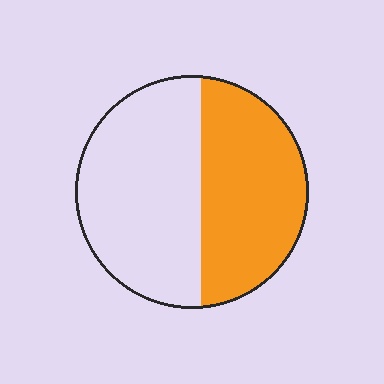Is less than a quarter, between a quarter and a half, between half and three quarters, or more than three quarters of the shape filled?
Between a quarter and a half.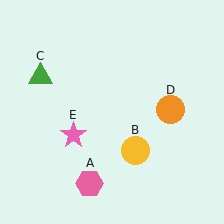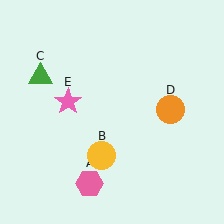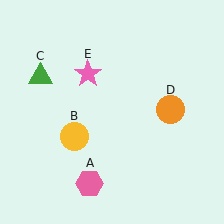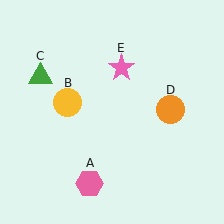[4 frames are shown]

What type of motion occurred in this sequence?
The yellow circle (object B), pink star (object E) rotated clockwise around the center of the scene.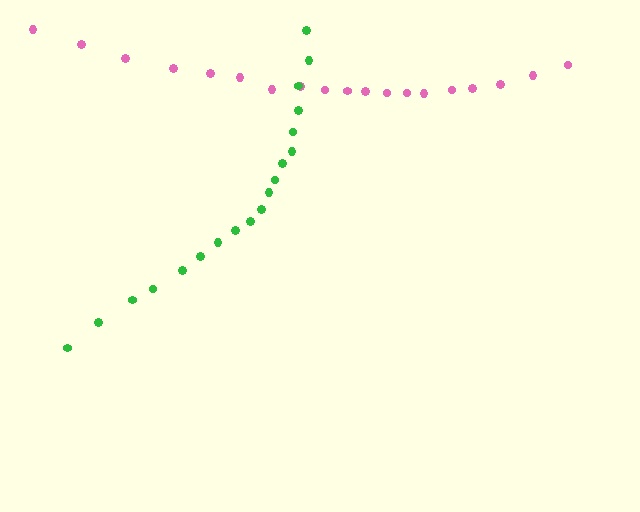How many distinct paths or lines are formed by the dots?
There are 2 distinct paths.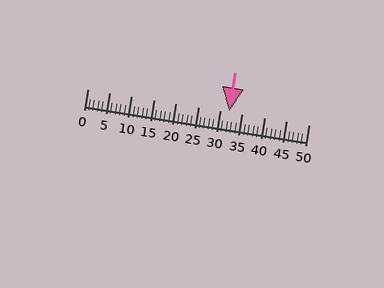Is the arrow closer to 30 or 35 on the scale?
The arrow is closer to 30.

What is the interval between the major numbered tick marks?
The major tick marks are spaced 5 units apart.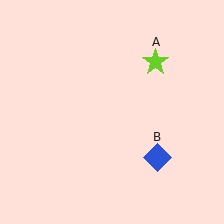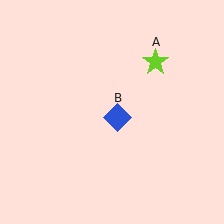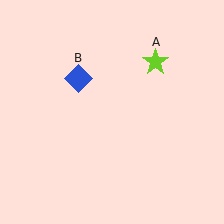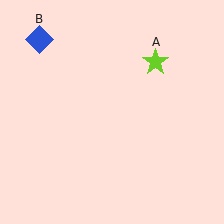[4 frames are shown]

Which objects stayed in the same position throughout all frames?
Lime star (object A) remained stationary.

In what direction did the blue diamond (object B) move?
The blue diamond (object B) moved up and to the left.